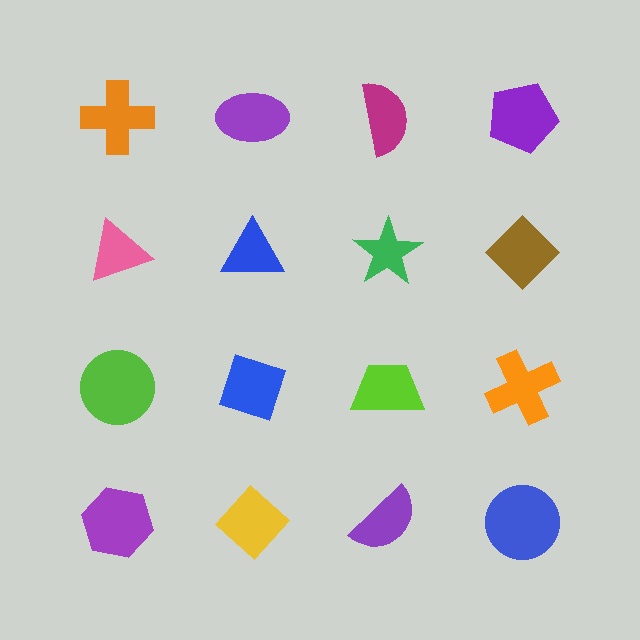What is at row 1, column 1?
An orange cross.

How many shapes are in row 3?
4 shapes.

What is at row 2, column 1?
A pink triangle.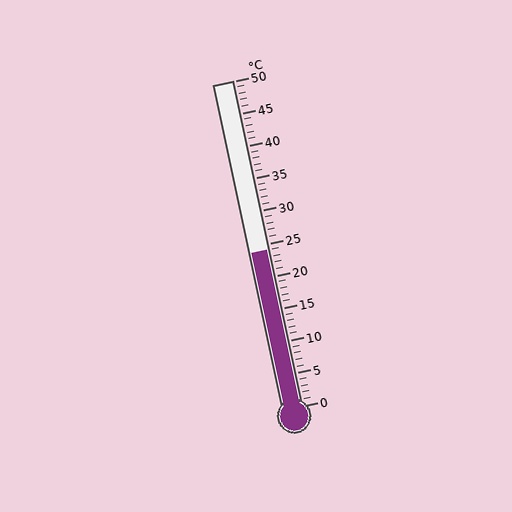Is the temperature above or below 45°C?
The temperature is below 45°C.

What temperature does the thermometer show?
The thermometer shows approximately 24°C.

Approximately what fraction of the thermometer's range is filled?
The thermometer is filled to approximately 50% of its range.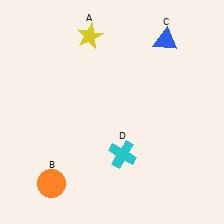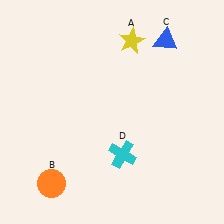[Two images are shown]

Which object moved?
The yellow star (A) moved right.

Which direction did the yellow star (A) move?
The yellow star (A) moved right.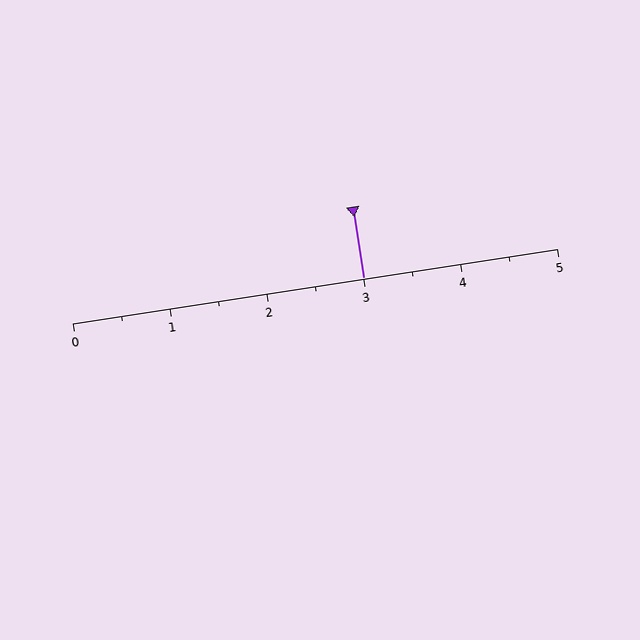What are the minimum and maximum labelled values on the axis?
The axis runs from 0 to 5.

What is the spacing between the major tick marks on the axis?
The major ticks are spaced 1 apart.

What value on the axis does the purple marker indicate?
The marker indicates approximately 3.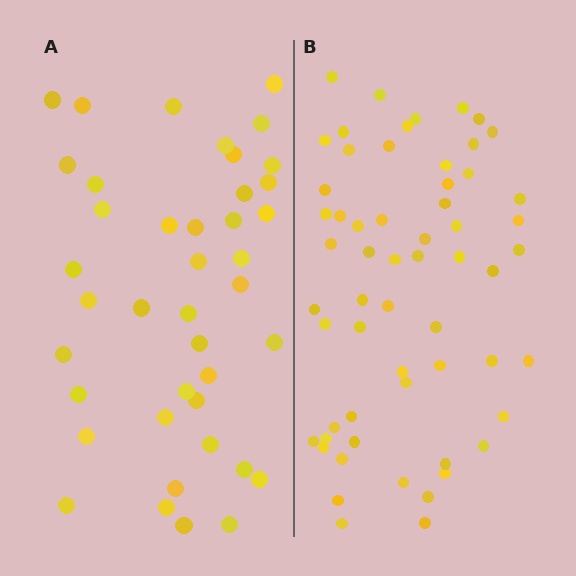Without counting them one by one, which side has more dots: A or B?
Region B (the right region) has more dots.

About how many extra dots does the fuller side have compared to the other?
Region B has approximately 20 more dots than region A.